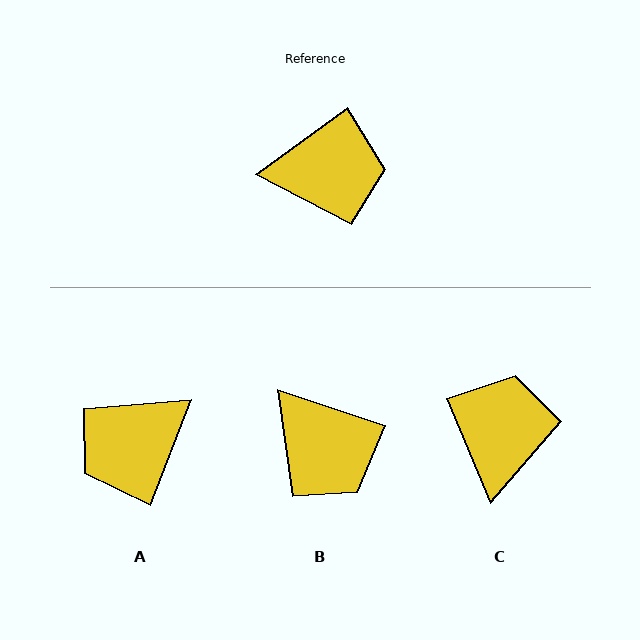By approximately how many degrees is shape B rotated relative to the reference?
Approximately 55 degrees clockwise.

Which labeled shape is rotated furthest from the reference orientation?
A, about 147 degrees away.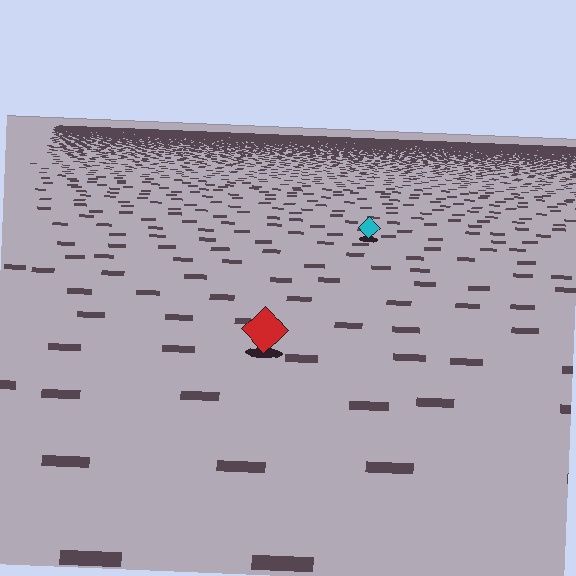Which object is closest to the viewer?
The red diamond is closest. The texture marks near it are larger and more spread out.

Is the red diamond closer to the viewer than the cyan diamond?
Yes. The red diamond is closer — you can tell from the texture gradient: the ground texture is coarser near it.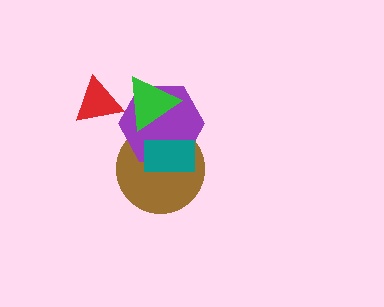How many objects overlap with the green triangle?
3 objects overlap with the green triangle.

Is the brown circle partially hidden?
Yes, it is partially covered by another shape.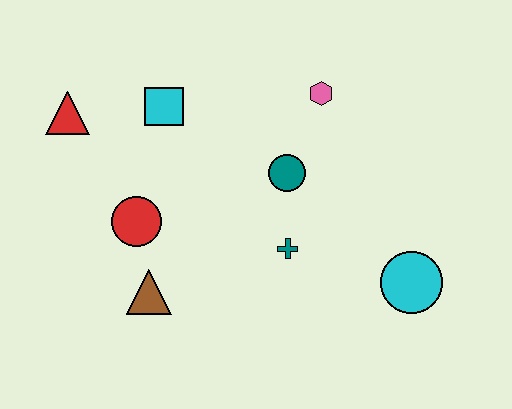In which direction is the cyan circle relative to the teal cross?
The cyan circle is to the right of the teal cross.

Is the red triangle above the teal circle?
Yes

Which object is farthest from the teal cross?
The red triangle is farthest from the teal cross.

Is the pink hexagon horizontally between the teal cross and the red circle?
No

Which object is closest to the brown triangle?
The red circle is closest to the brown triangle.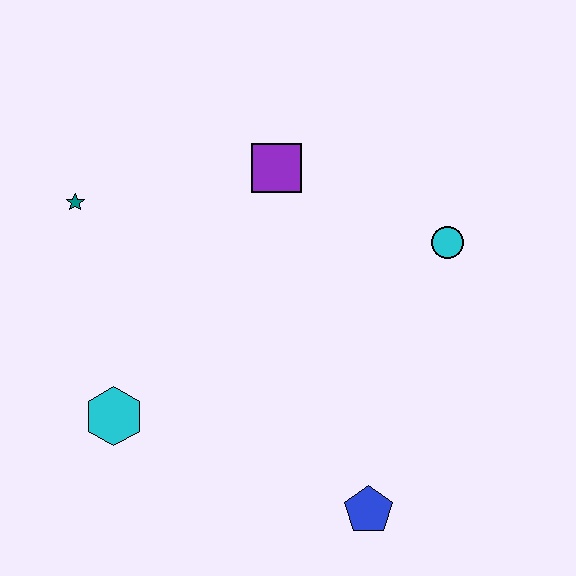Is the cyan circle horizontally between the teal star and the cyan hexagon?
No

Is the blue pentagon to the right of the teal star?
Yes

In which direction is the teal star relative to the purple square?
The teal star is to the left of the purple square.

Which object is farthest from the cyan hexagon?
The cyan circle is farthest from the cyan hexagon.